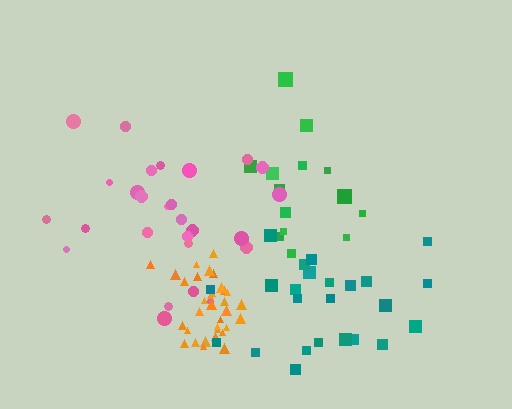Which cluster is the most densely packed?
Orange.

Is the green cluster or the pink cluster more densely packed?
Green.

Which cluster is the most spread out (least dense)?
Pink.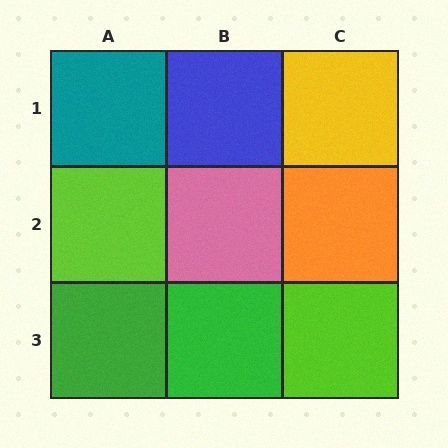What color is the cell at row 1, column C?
Yellow.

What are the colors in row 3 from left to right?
Green, green, lime.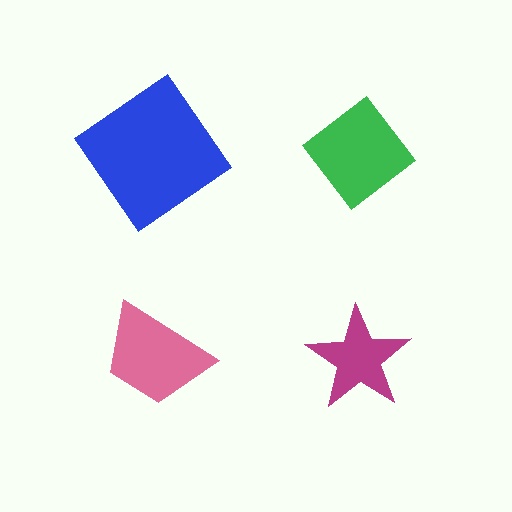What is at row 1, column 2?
A green diamond.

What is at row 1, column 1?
A blue diamond.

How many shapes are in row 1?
2 shapes.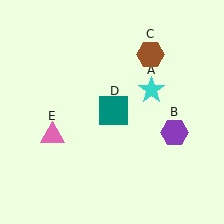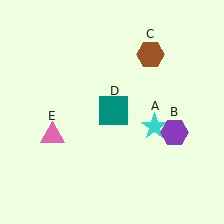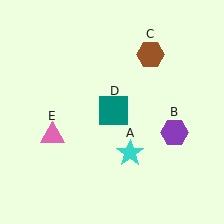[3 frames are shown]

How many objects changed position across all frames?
1 object changed position: cyan star (object A).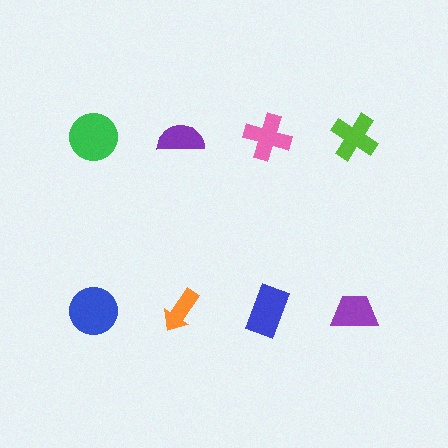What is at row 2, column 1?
A blue circle.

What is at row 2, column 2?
An orange arrow.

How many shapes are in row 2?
4 shapes.